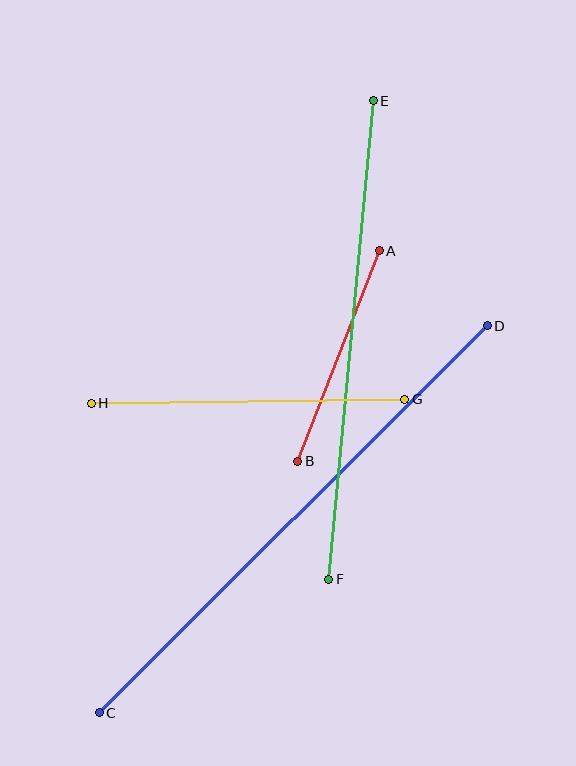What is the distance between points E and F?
The distance is approximately 481 pixels.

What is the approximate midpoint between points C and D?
The midpoint is at approximately (293, 519) pixels.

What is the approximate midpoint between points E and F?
The midpoint is at approximately (351, 340) pixels.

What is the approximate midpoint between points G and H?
The midpoint is at approximately (248, 401) pixels.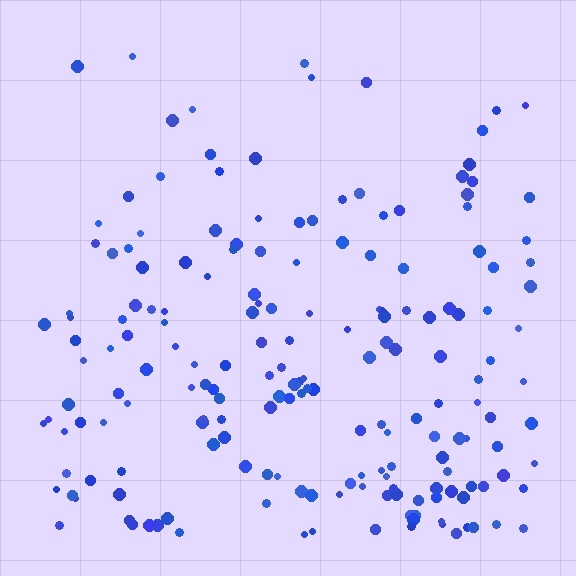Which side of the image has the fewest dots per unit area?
The top.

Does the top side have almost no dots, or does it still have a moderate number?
Still a moderate number, just noticeably fewer than the bottom.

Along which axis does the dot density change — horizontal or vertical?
Vertical.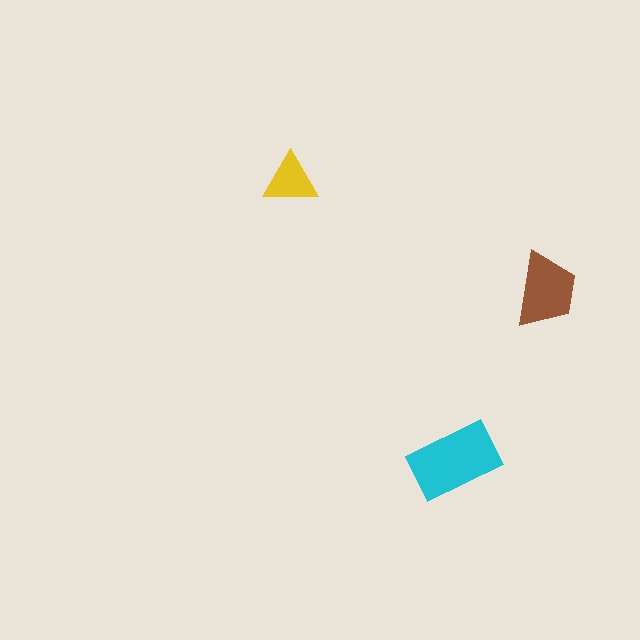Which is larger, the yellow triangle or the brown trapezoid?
The brown trapezoid.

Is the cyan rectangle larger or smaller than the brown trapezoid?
Larger.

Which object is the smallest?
The yellow triangle.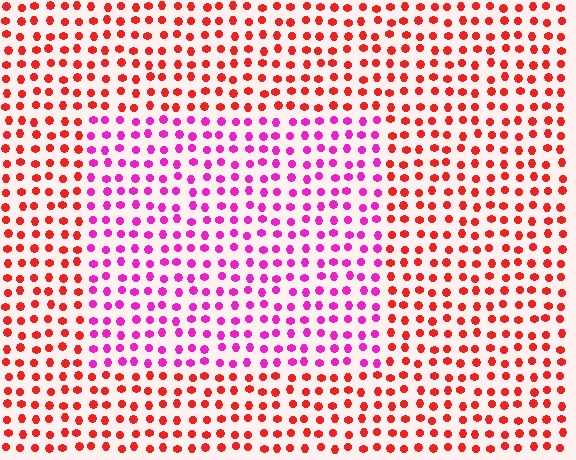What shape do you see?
I see a rectangle.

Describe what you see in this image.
The image is filled with small red elements in a uniform arrangement. A rectangle-shaped region is visible where the elements are tinted to a slightly different hue, forming a subtle color boundary.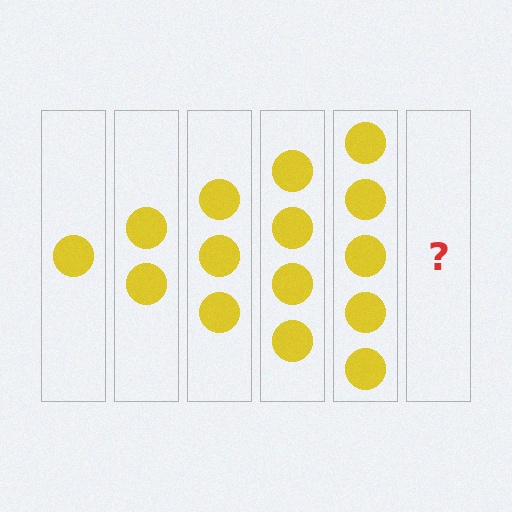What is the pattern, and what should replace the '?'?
The pattern is that each step adds one more circle. The '?' should be 6 circles.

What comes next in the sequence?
The next element should be 6 circles.